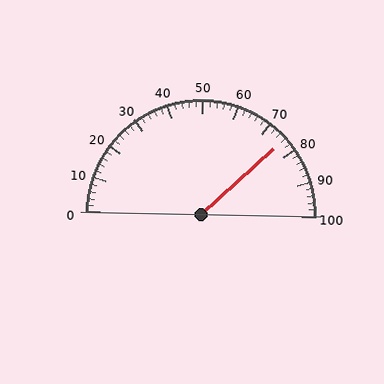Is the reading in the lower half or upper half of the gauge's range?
The reading is in the upper half of the range (0 to 100).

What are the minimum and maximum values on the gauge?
The gauge ranges from 0 to 100.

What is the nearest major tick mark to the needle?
The nearest major tick mark is 80.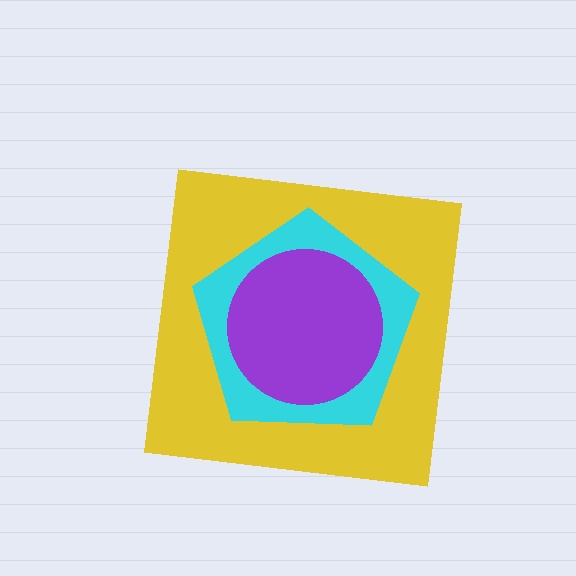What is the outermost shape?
The yellow square.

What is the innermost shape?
The purple circle.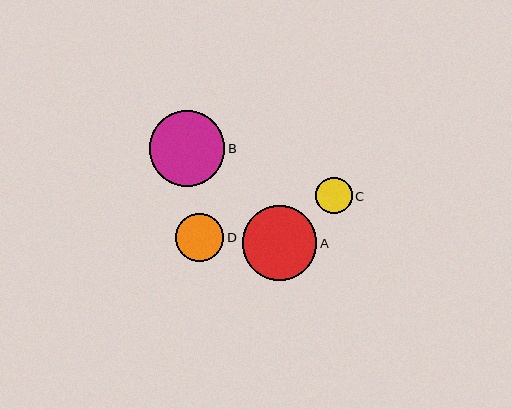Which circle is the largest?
Circle B is the largest with a size of approximately 75 pixels.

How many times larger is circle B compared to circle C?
Circle B is approximately 2.1 times the size of circle C.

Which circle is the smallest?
Circle C is the smallest with a size of approximately 36 pixels.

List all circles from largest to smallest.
From largest to smallest: B, A, D, C.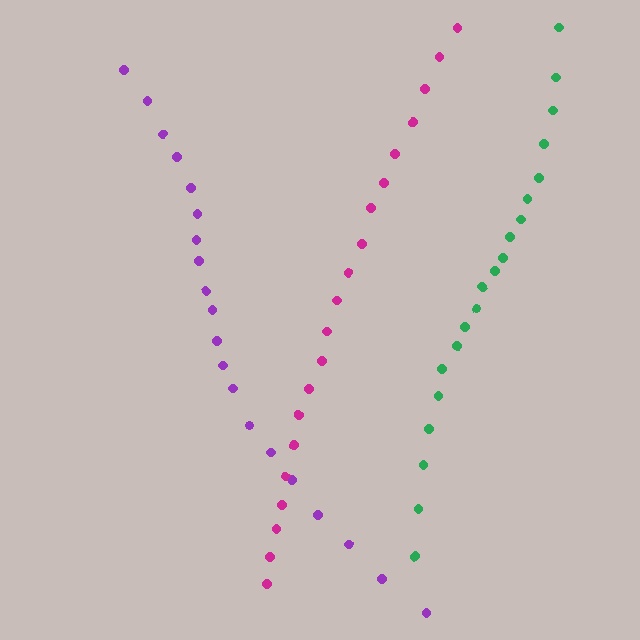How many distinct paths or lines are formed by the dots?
There are 3 distinct paths.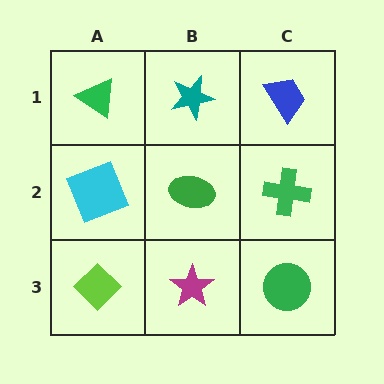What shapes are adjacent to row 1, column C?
A green cross (row 2, column C), a teal star (row 1, column B).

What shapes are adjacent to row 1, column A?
A cyan square (row 2, column A), a teal star (row 1, column B).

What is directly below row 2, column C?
A green circle.